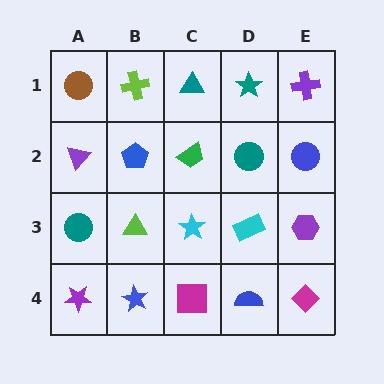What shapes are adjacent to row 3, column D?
A teal circle (row 2, column D), a blue semicircle (row 4, column D), a cyan star (row 3, column C), a purple hexagon (row 3, column E).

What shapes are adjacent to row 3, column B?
A blue pentagon (row 2, column B), a blue star (row 4, column B), a teal circle (row 3, column A), a cyan star (row 3, column C).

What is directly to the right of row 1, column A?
A lime cross.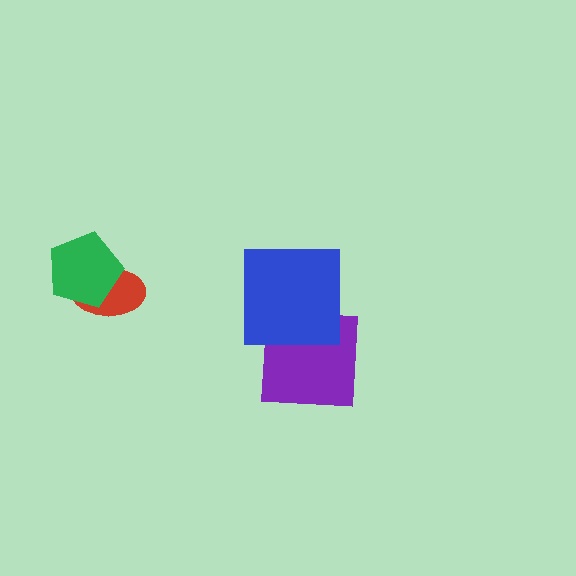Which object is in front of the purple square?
The blue square is in front of the purple square.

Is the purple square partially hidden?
Yes, it is partially covered by another shape.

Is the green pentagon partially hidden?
No, no other shape covers it.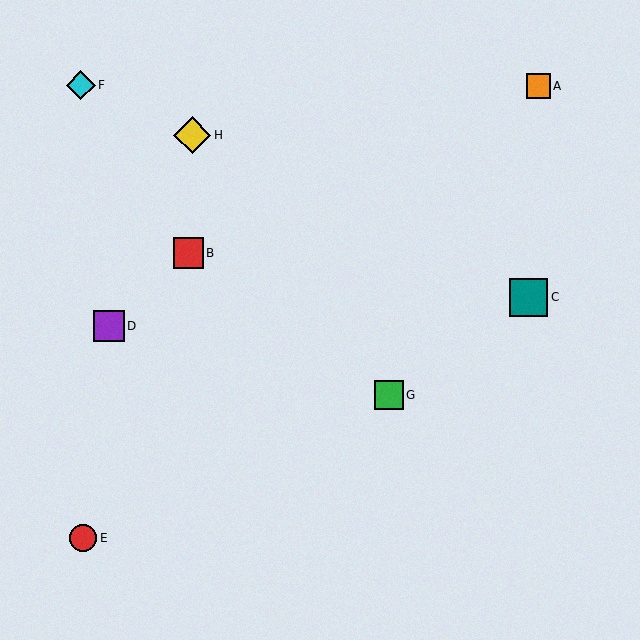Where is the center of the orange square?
The center of the orange square is at (538, 86).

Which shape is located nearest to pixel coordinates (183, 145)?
The yellow diamond (labeled H) at (192, 135) is nearest to that location.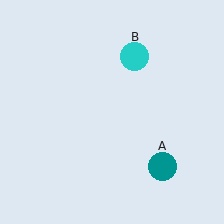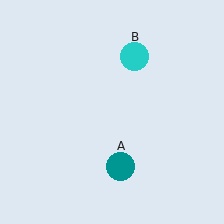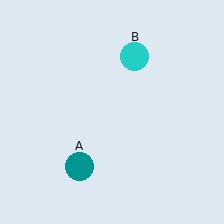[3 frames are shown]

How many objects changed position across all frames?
1 object changed position: teal circle (object A).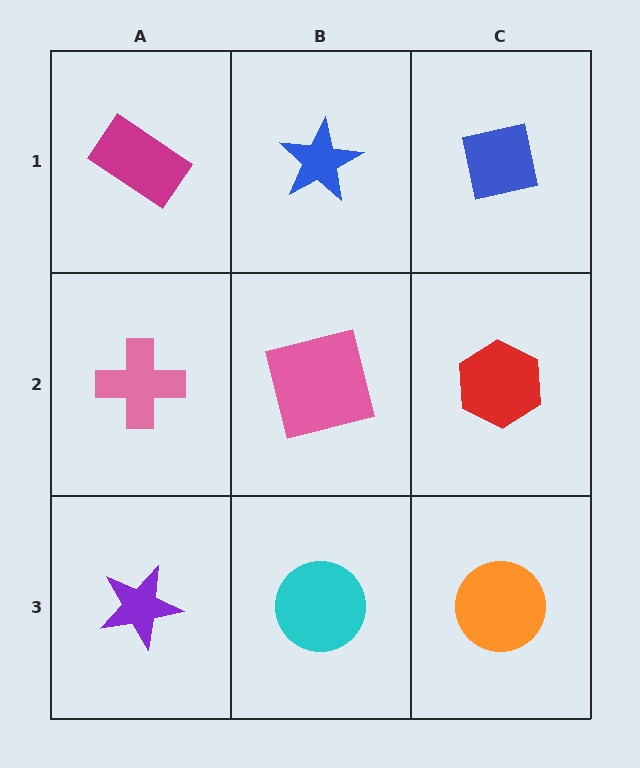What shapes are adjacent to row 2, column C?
A blue square (row 1, column C), an orange circle (row 3, column C), a pink square (row 2, column B).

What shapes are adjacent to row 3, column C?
A red hexagon (row 2, column C), a cyan circle (row 3, column B).